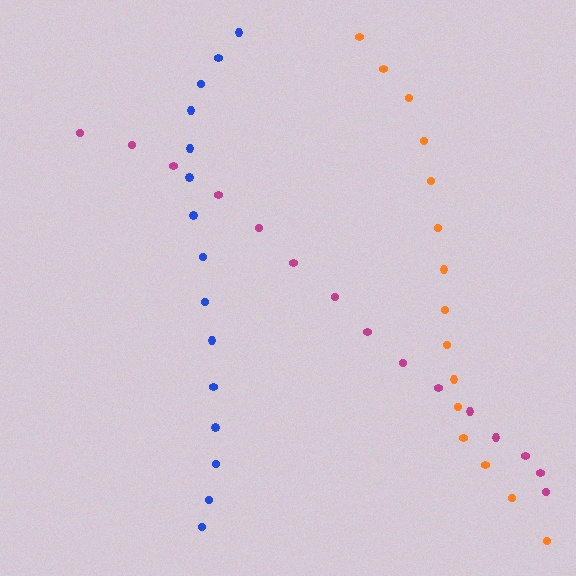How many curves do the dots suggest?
There are 3 distinct paths.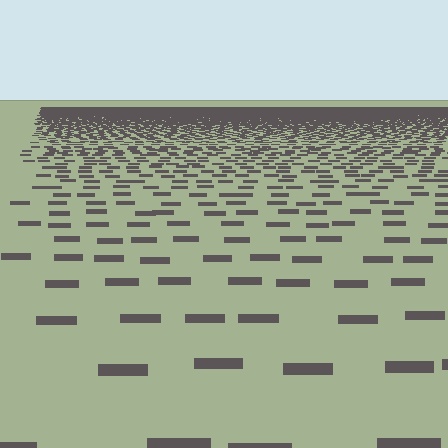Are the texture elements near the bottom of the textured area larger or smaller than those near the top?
Larger. Near the bottom, elements are closer to the viewer and appear at a bigger on-screen size.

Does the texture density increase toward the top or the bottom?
Density increases toward the top.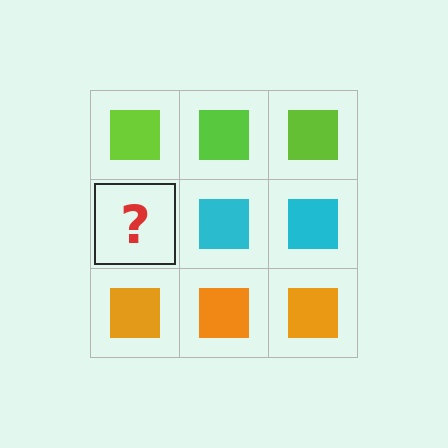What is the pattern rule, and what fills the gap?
The rule is that each row has a consistent color. The gap should be filled with a cyan square.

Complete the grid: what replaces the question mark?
The question mark should be replaced with a cyan square.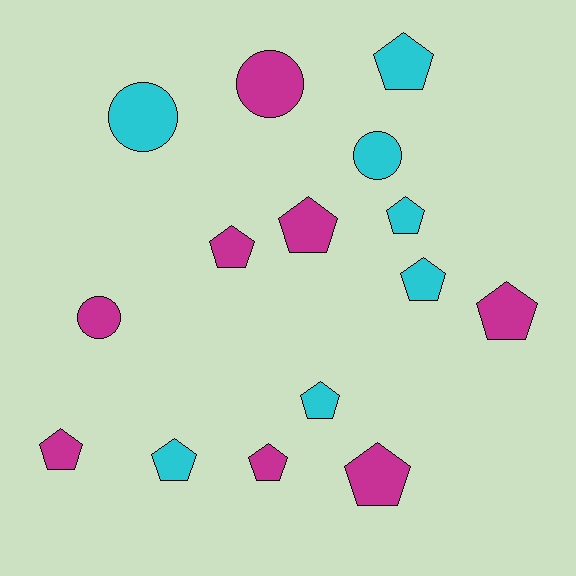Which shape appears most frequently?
Pentagon, with 11 objects.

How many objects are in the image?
There are 15 objects.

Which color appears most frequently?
Magenta, with 8 objects.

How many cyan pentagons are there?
There are 5 cyan pentagons.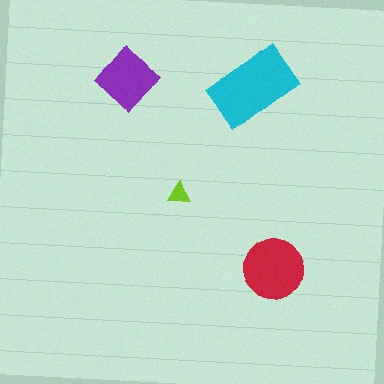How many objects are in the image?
There are 4 objects in the image.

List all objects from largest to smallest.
The cyan rectangle, the red circle, the purple diamond, the lime triangle.